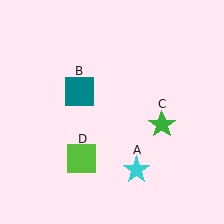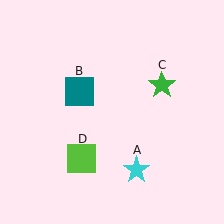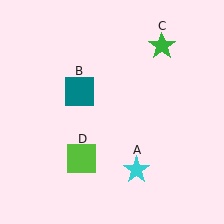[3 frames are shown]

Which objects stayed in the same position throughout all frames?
Cyan star (object A) and teal square (object B) and lime square (object D) remained stationary.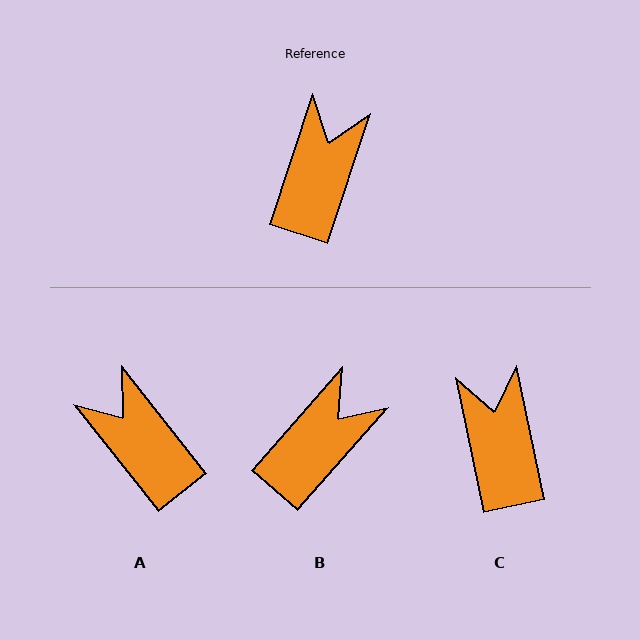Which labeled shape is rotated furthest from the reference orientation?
A, about 57 degrees away.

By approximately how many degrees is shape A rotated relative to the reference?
Approximately 57 degrees counter-clockwise.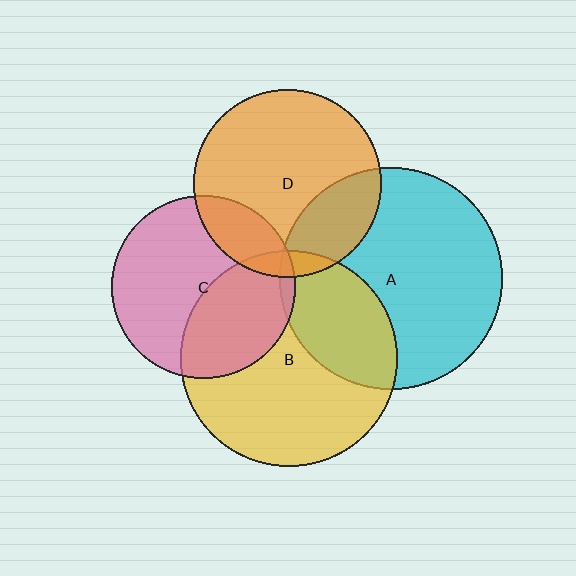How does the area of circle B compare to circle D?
Approximately 1.3 times.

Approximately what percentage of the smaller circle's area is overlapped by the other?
Approximately 5%.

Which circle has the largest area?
Circle A (cyan).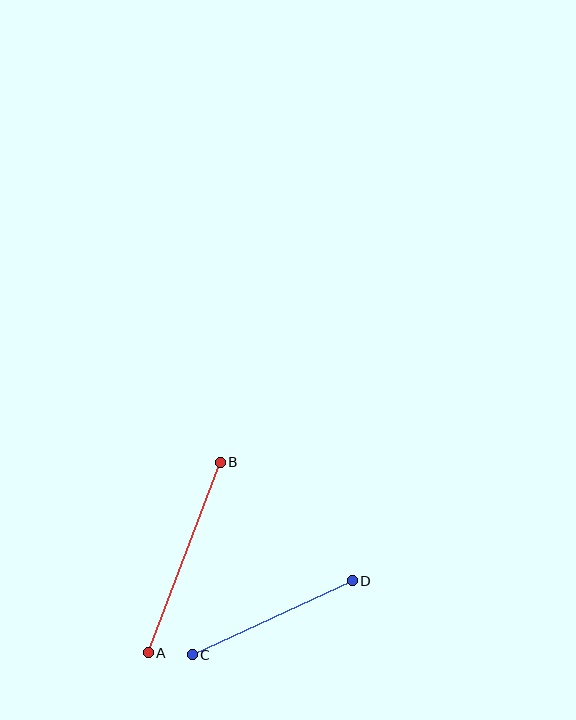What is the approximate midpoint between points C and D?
The midpoint is at approximately (272, 618) pixels.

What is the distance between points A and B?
The distance is approximately 204 pixels.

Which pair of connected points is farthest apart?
Points A and B are farthest apart.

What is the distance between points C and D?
The distance is approximately 176 pixels.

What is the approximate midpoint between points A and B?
The midpoint is at approximately (184, 557) pixels.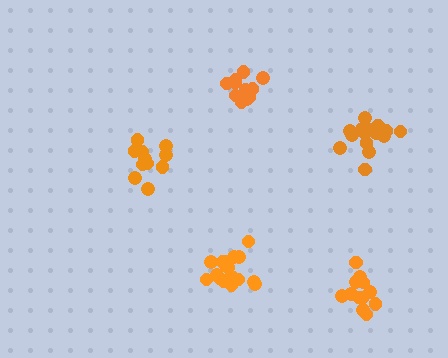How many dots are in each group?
Group 1: 15 dots, Group 2: 11 dots, Group 3: 17 dots, Group 4: 12 dots, Group 5: 12 dots (67 total).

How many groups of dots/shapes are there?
There are 5 groups.